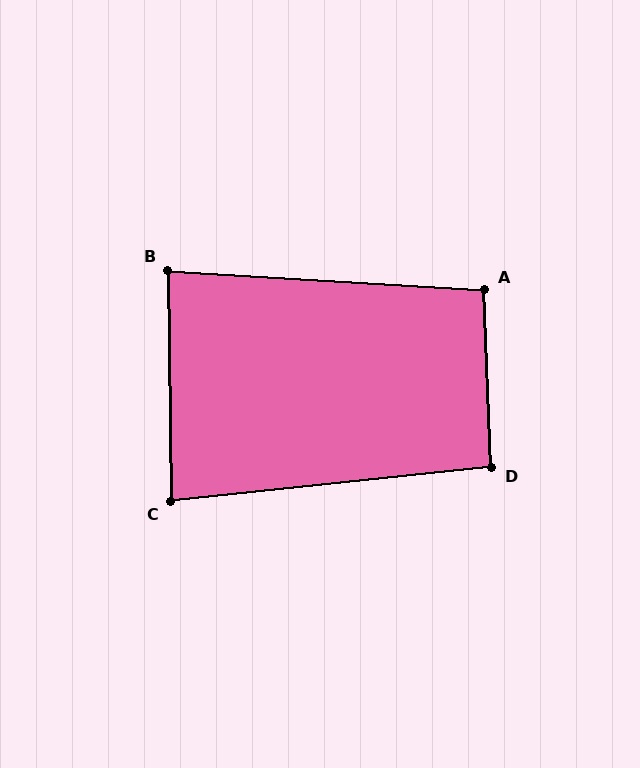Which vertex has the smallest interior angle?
C, at approximately 85 degrees.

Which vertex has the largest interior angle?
A, at approximately 95 degrees.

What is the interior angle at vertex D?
Approximately 94 degrees (approximately right).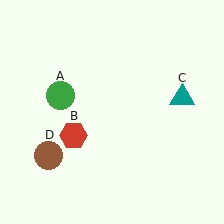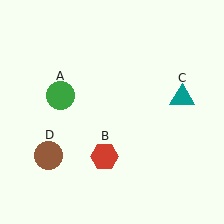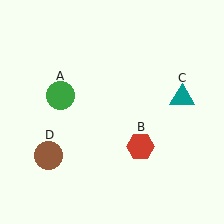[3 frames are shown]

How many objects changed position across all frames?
1 object changed position: red hexagon (object B).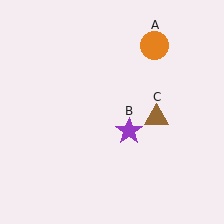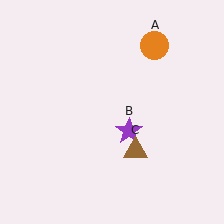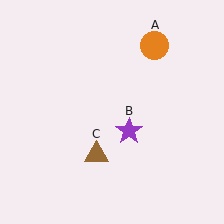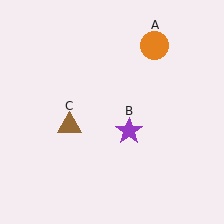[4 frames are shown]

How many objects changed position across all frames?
1 object changed position: brown triangle (object C).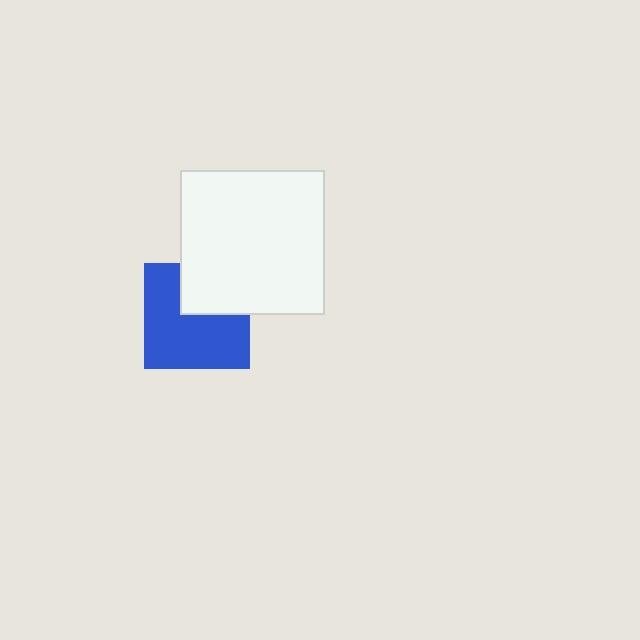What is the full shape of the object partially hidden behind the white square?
The partially hidden object is a blue square.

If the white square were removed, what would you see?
You would see the complete blue square.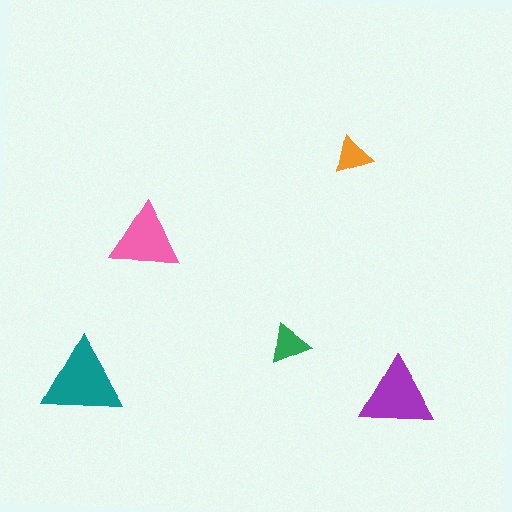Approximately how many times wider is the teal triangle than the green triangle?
About 2 times wider.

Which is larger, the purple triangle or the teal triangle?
The teal one.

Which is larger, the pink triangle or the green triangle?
The pink one.